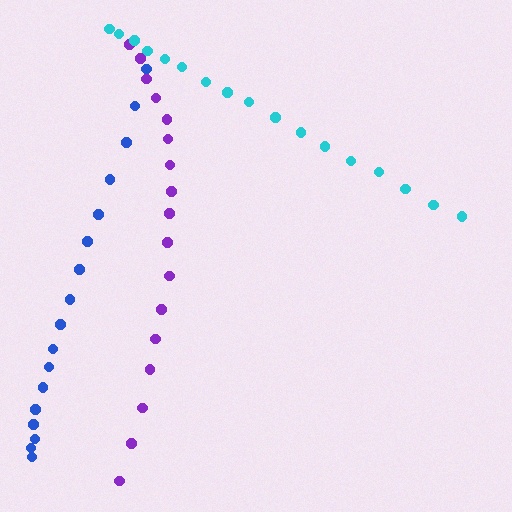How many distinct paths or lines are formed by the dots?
There are 3 distinct paths.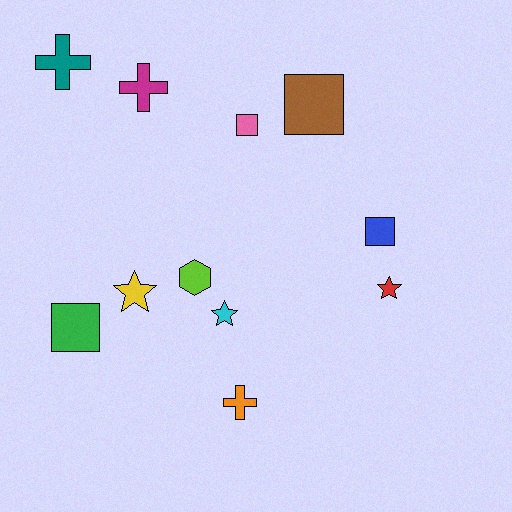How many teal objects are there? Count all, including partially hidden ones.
There is 1 teal object.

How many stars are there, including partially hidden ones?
There are 3 stars.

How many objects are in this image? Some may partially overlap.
There are 11 objects.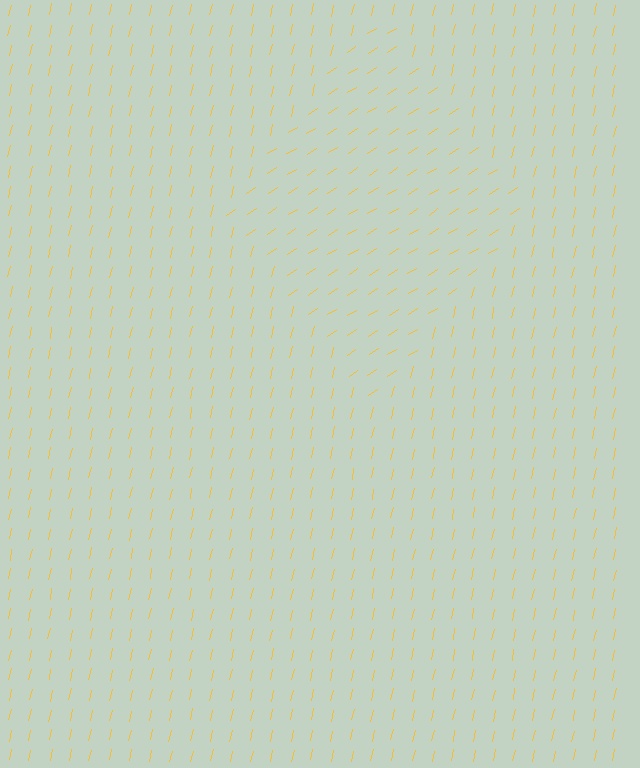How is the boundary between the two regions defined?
The boundary is defined purely by a change in line orientation (approximately 45 degrees difference). All lines are the same color and thickness.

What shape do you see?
I see a diamond.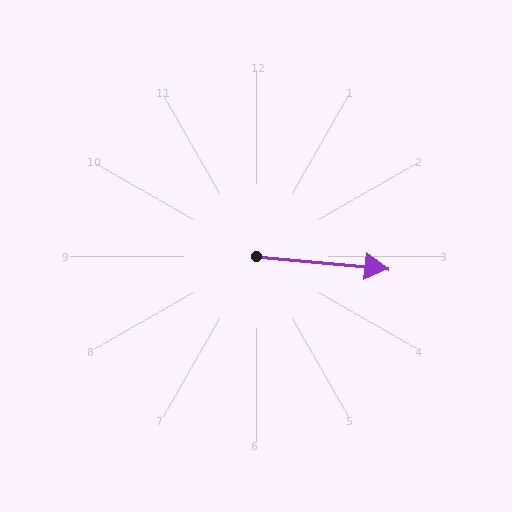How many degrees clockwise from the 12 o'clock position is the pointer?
Approximately 95 degrees.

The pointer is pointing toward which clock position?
Roughly 3 o'clock.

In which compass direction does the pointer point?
East.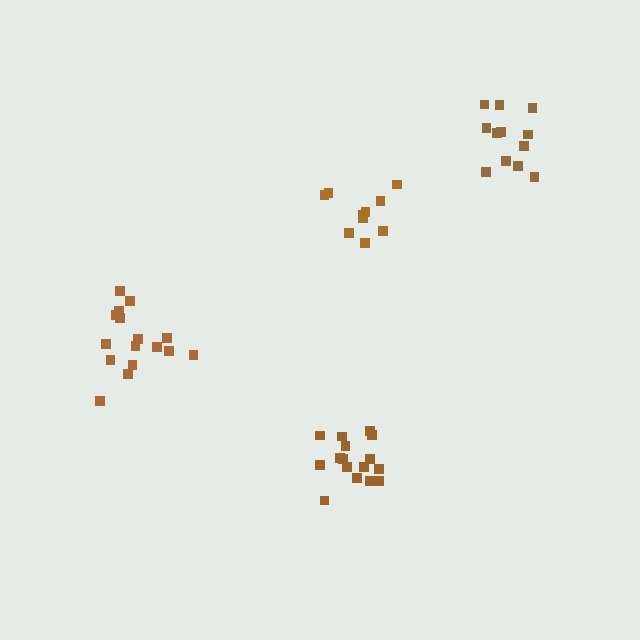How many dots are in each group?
Group 1: 16 dots, Group 2: 10 dots, Group 3: 16 dots, Group 4: 12 dots (54 total).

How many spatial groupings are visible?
There are 4 spatial groupings.